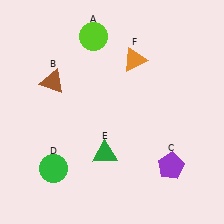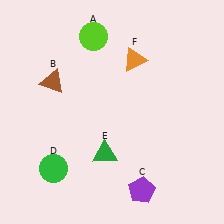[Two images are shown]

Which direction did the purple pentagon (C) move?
The purple pentagon (C) moved left.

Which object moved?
The purple pentagon (C) moved left.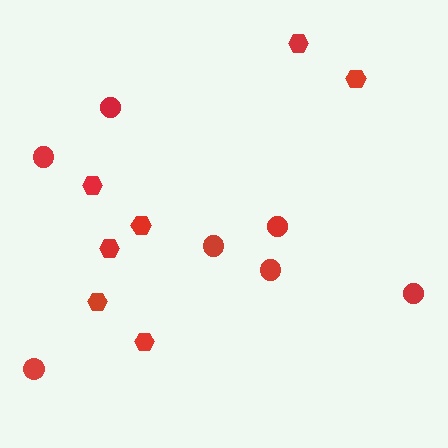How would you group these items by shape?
There are 2 groups: one group of hexagons (7) and one group of circles (7).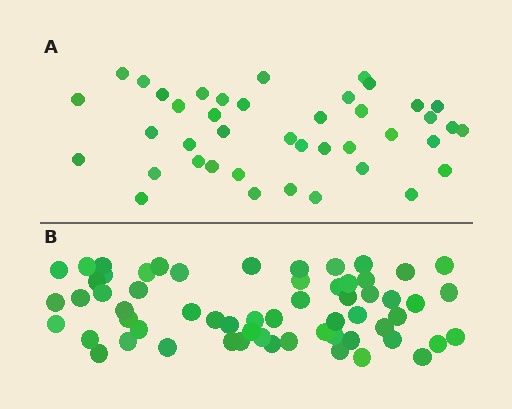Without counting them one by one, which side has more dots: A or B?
Region B (the bottom region) has more dots.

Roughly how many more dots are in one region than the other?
Region B has approximately 20 more dots than region A.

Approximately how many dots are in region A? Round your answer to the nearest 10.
About 40 dots. (The exact count is 41, which rounds to 40.)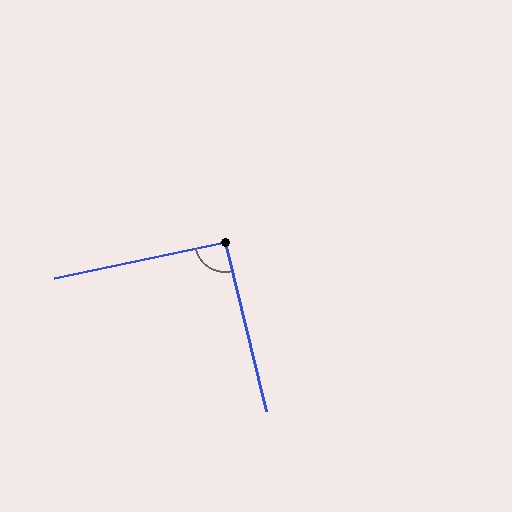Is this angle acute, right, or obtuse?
It is approximately a right angle.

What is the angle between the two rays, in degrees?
Approximately 92 degrees.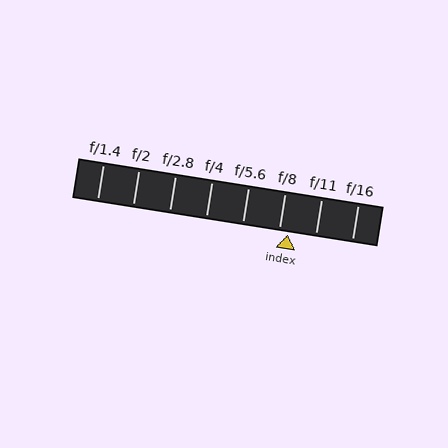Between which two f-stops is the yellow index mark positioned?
The index mark is between f/8 and f/11.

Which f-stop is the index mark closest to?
The index mark is closest to f/8.